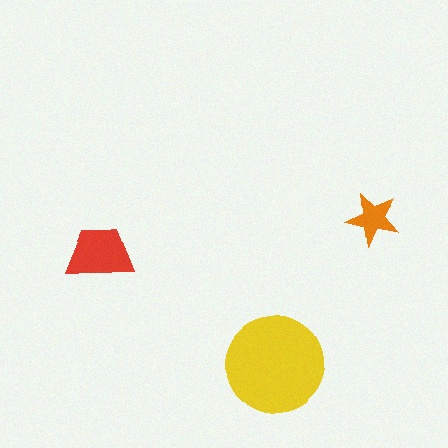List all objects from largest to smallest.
The yellow circle, the red trapezoid, the orange star.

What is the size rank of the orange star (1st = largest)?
3rd.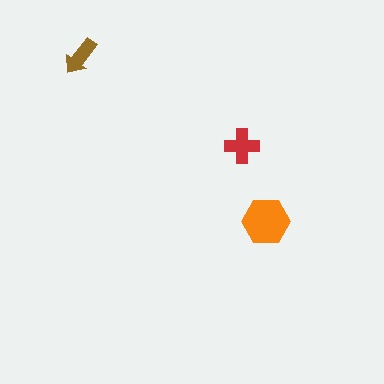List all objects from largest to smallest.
The orange hexagon, the red cross, the brown arrow.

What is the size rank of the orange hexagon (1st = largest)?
1st.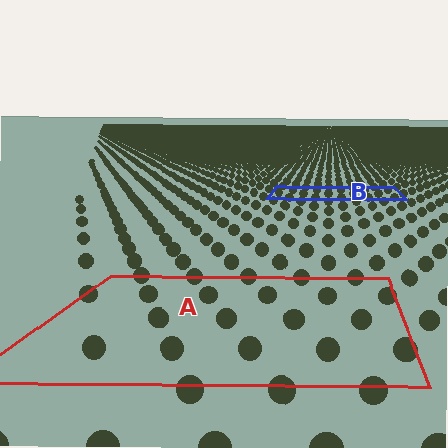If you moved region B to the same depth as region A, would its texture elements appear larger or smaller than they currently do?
They would appear larger. At a closer depth, the same texture elements are projected at a bigger on-screen size.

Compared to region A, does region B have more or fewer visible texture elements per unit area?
Region B has more texture elements per unit area — they are packed more densely because it is farther away.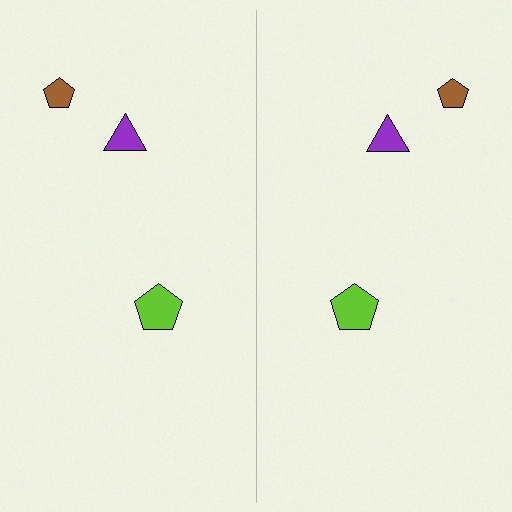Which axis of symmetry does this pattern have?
The pattern has a vertical axis of symmetry running through the center of the image.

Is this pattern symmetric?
Yes, this pattern has bilateral (reflection) symmetry.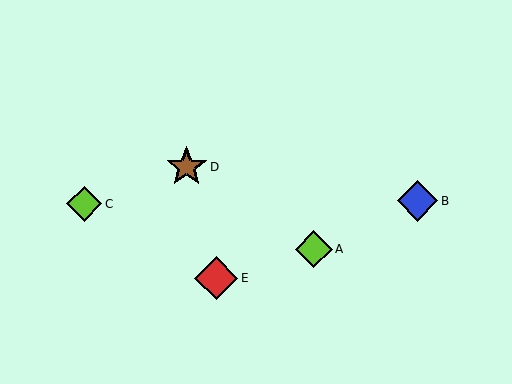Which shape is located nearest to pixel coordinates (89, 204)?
The lime diamond (labeled C) at (84, 204) is nearest to that location.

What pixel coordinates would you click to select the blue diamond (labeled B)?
Click at (418, 201) to select the blue diamond B.